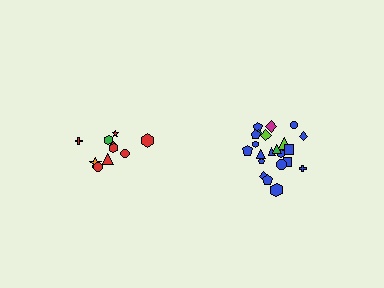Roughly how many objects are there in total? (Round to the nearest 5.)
Roughly 30 objects in total.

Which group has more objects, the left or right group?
The right group.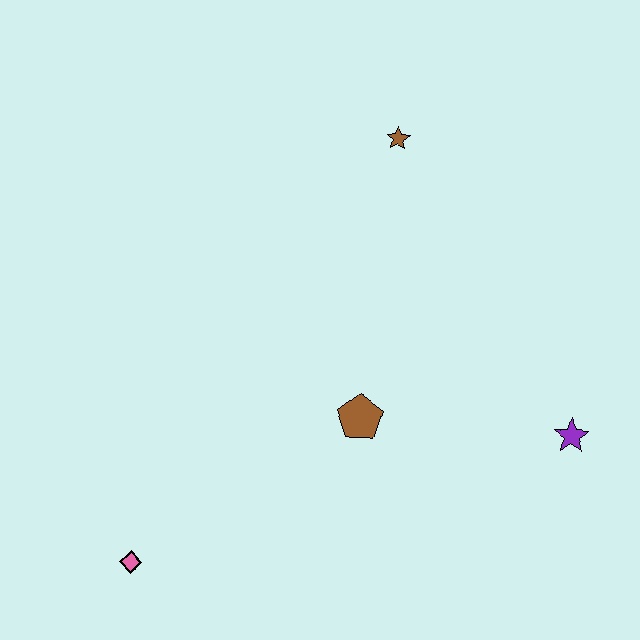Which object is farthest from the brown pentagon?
The brown star is farthest from the brown pentagon.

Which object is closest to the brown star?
The brown pentagon is closest to the brown star.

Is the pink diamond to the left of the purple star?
Yes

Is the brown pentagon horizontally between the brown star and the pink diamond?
Yes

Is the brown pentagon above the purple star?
Yes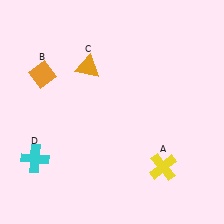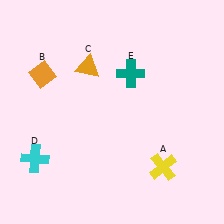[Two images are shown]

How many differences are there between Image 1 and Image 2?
There is 1 difference between the two images.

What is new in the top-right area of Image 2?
A teal cross (E) was added in the top-right area of Image 2.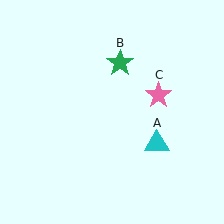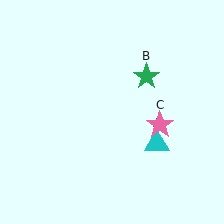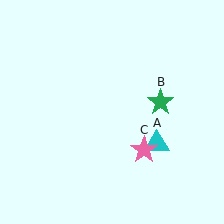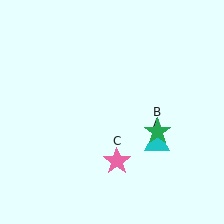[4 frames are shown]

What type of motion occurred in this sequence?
The green star (object B), pink star (object C) rotated clockwise around the center of the scene.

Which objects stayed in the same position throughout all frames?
Cyan triangle (object A) remained stationary.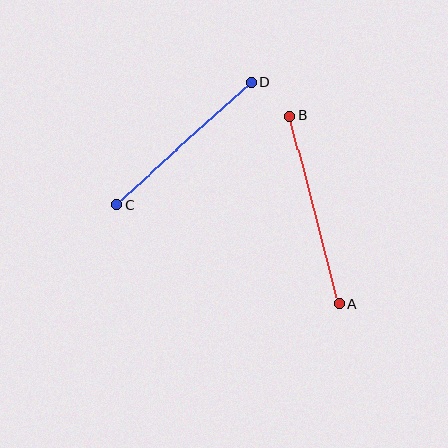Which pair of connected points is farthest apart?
Points A and B are farthest apart.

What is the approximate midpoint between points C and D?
The midpoint is at approximately (184, 143) pixels.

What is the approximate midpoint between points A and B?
The midpoint is at approximately (314, 210) pixels.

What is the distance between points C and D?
The distance is approximately 182 pixels.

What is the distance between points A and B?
The distance is approximately 195 pixels.